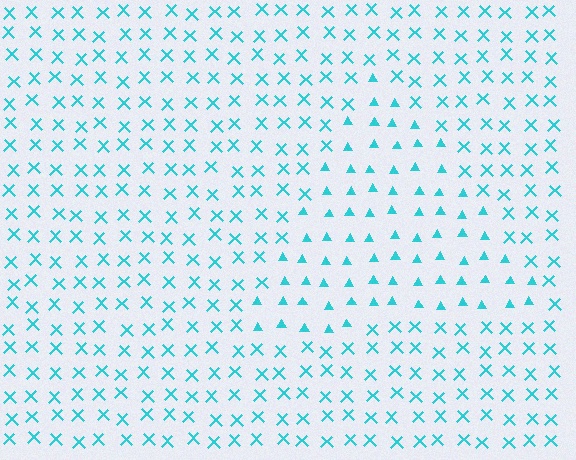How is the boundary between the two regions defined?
The boundary is defined by a change in element shape: triangles inside vs. X marks outside. All elements share the same color and spacing.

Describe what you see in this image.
The image is filled with small cyan elements arranged in a uniform grid. A triangle-shaped region contains triangles, while the surrounding area contains X marks. The boundary is defined purely by the change in element shape.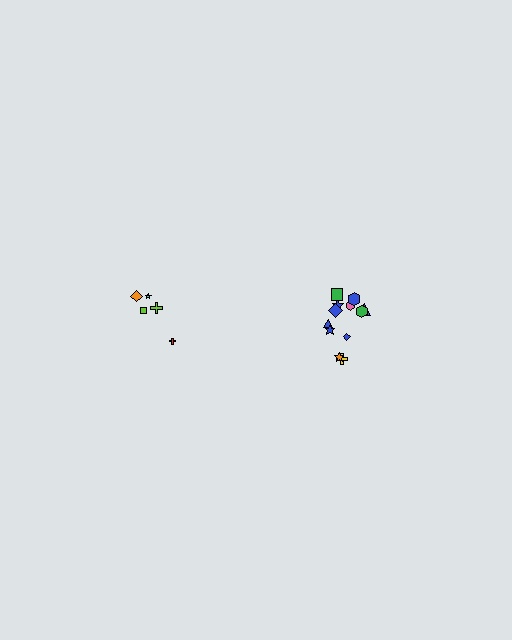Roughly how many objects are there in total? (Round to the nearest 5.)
Roughly 15 objects in total.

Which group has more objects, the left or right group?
The right group.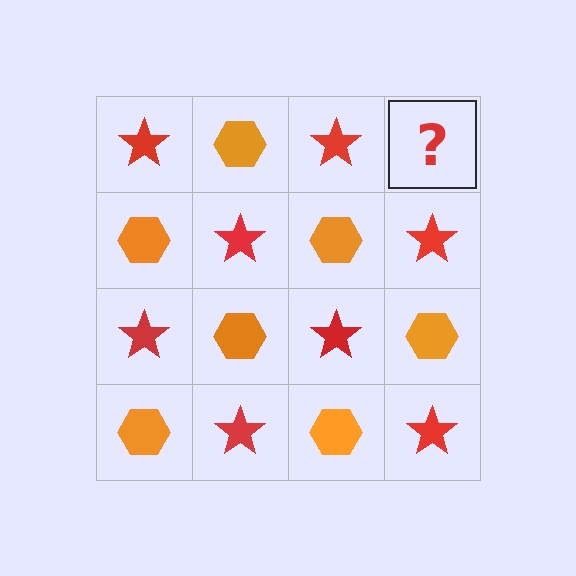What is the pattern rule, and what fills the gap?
The rule is that it alternates red star and orange hexagon in a checkerboard pattern. The gap should be filled with an orange hexagon.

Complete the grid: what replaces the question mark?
The question mark should be replaced with an orange hexagon.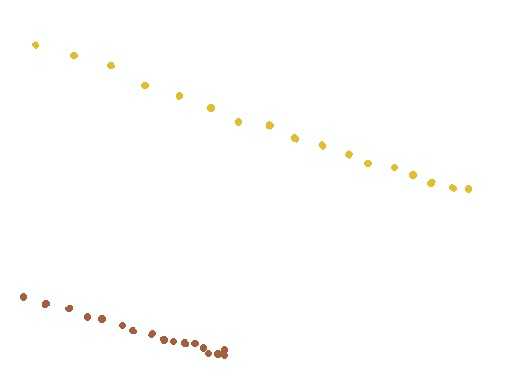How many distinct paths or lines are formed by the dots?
There are 2 distinct paths.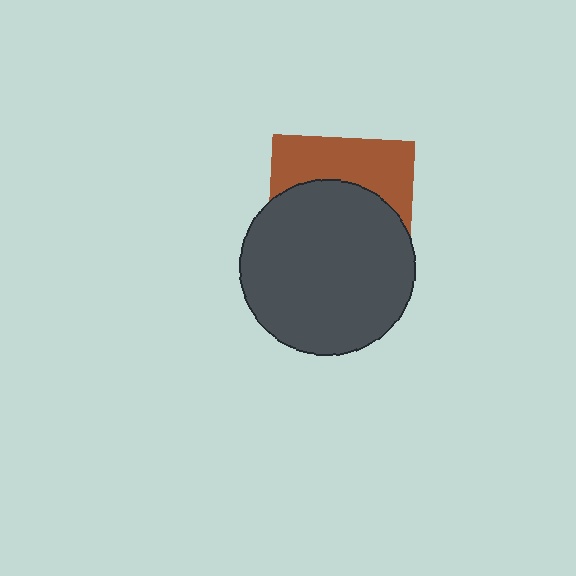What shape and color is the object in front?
The object in front is a dark gray circle.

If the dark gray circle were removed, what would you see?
You would see the complete brown square.